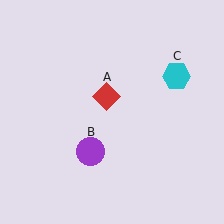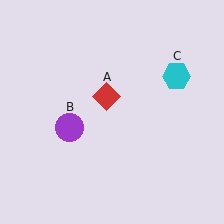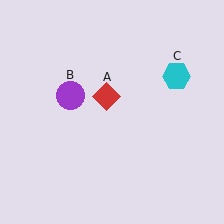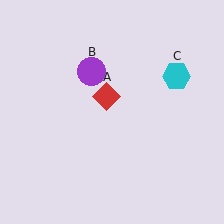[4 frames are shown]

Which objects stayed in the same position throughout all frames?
Red diamond (object A) and cyan hexagon (object C) remained stationary.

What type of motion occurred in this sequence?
The purple circle (object B) rotated clockwise around the center of the scene.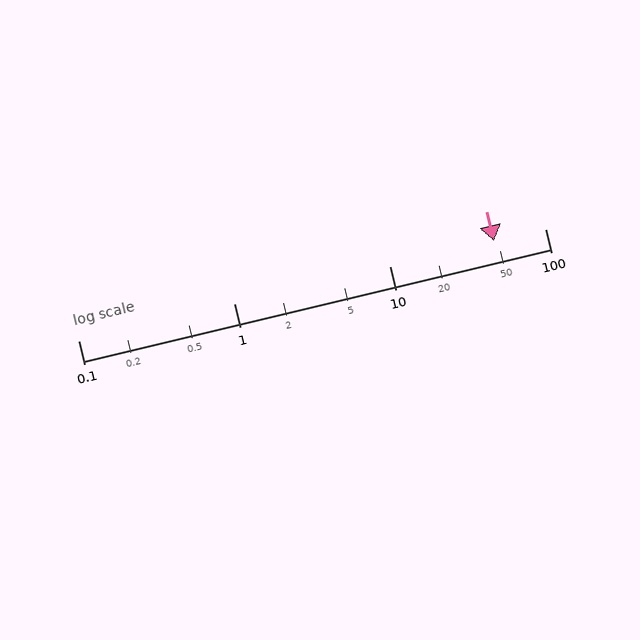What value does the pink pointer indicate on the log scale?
The pointer indicates approximately 47.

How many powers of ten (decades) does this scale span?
The scale spans 3 decades, from 0.1 to 100.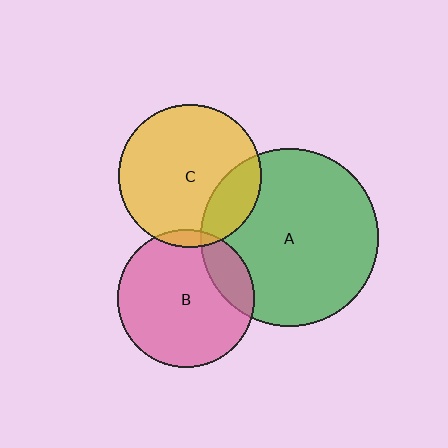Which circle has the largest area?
Circle A (green).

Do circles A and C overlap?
Yes.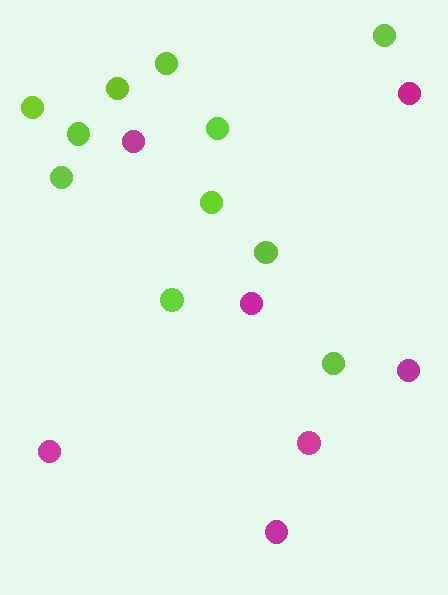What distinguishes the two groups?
There are 2 groups: one group of lime circles (11) and one group of magenta circles (7).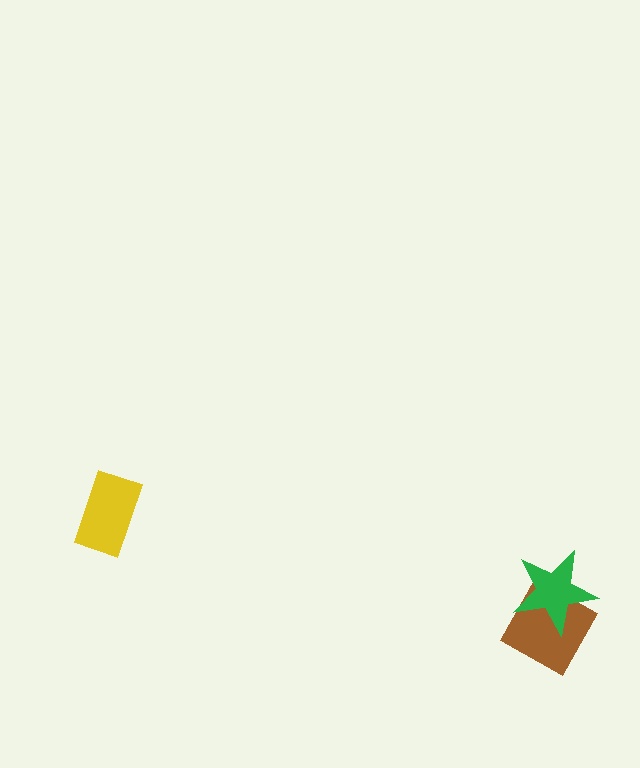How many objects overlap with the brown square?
1 object overlaps with the brown square.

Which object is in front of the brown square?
The green star is in front of the brown square.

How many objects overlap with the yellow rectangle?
0 objects overlap with the yellow rectangle.